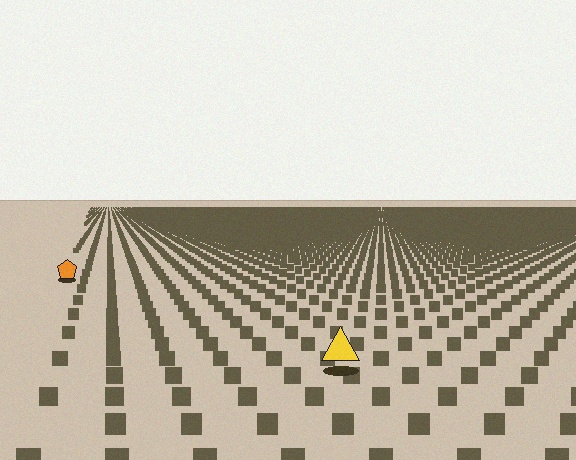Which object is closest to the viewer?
The yellow triangle is closest. The texture marks near it are larger and more spread out.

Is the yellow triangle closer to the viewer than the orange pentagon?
Yes. The yellow triangle is closer — you can tell from the texture gradient: the ground texture is coarser near it.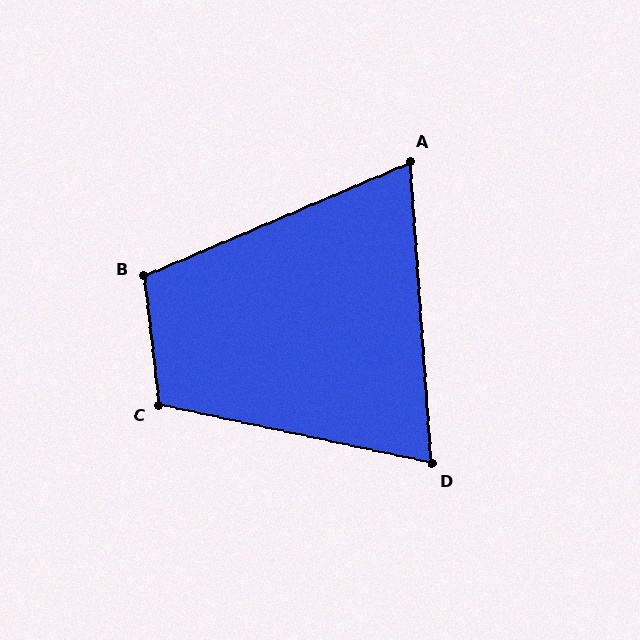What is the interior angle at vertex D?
Approximately 74 degrees (acute).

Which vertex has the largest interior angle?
C, at approximately 109 degrees.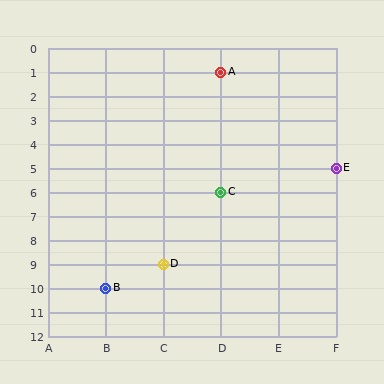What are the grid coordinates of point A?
Point A is at grid coordinates (D, 1).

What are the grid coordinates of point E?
Point E is at grid coordinates (F, 5).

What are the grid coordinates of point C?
Point C is at grid coordinates (D, 6).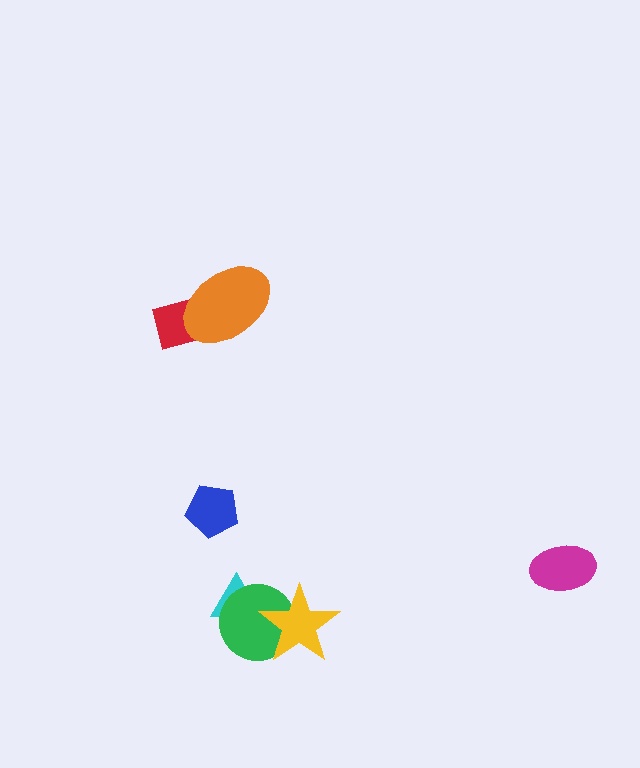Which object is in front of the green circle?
The yellow star is in front of the green circle.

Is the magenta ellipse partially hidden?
No, no other shape covers it.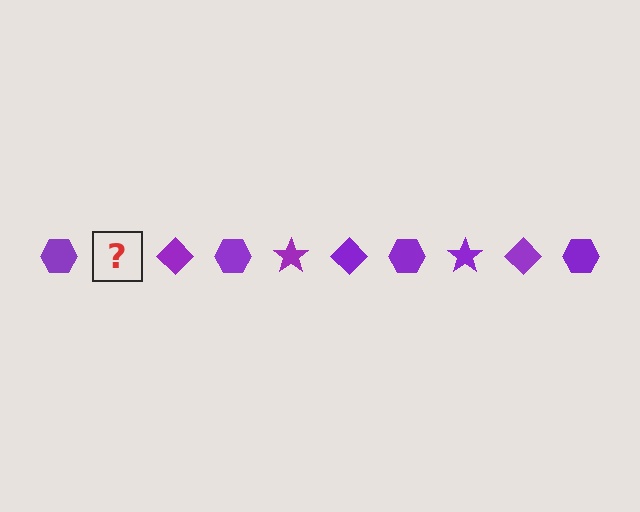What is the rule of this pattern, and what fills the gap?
The rule is that the pattern cycles through hexagon, star, diamond shapes in purple. The gap should be filled with a purple star.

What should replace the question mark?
The question mark should be replaced with a purple star.